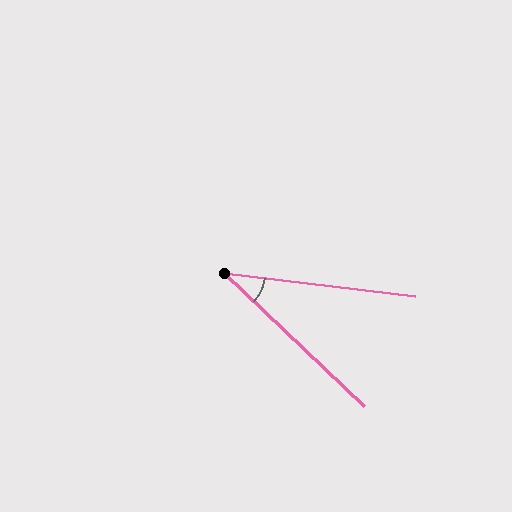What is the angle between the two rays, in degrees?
Approximately 37 degrees.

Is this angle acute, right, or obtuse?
It is acute.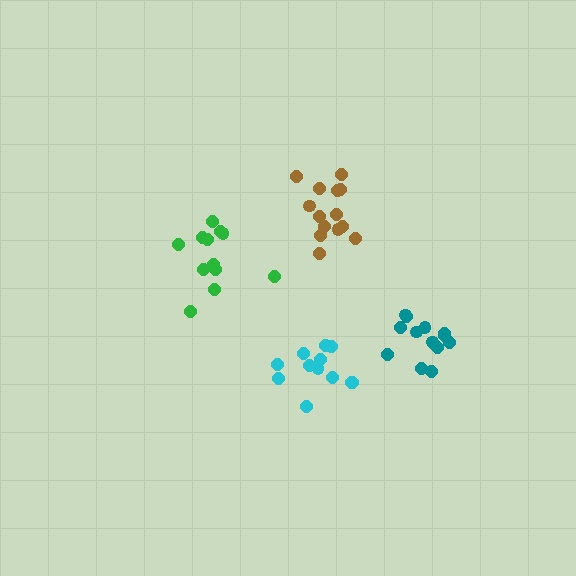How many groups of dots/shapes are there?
There are 4 groups.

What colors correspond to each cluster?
The clusters are colored: brown, cyan, teal, green.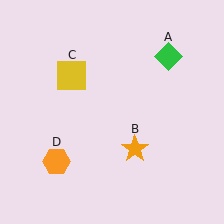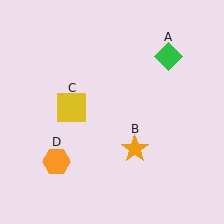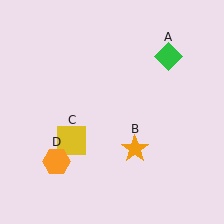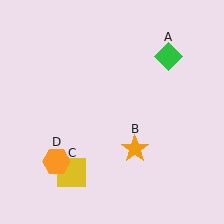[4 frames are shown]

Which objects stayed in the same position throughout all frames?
Green diamond (object A) and orange star (object B) and orange hexagon (object D) remained stationary.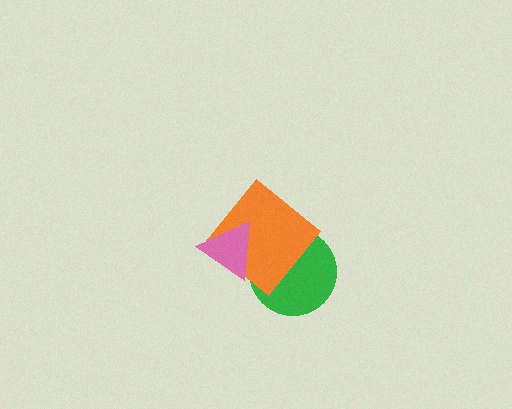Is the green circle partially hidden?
Yes, it is partially covered by another shape.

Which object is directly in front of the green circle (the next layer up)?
The orange diamond is directly in front of the green circle.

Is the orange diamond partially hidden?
Yes, it is partially covered by another shape.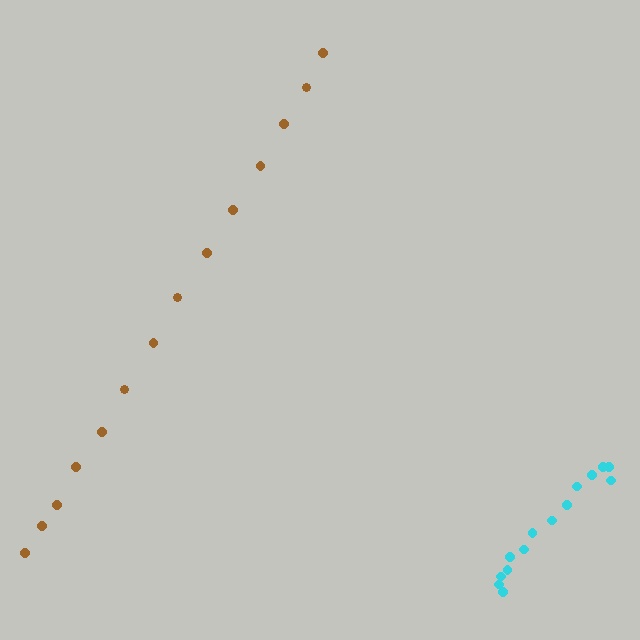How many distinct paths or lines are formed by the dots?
There are 2 distinct paths.